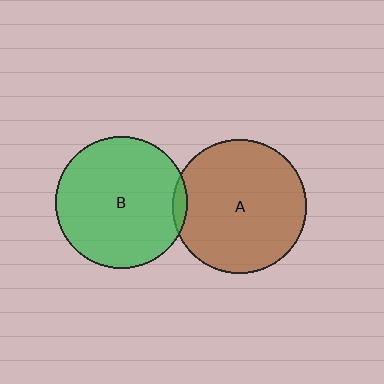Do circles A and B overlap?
Yes.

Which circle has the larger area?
Circle A (brown).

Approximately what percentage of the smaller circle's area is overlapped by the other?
Approximately 5%.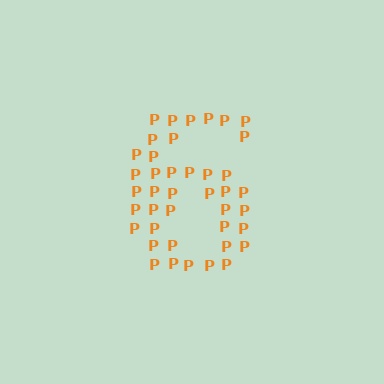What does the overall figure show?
The overall figure shows the digit 6.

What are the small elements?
The small elements are letter P's.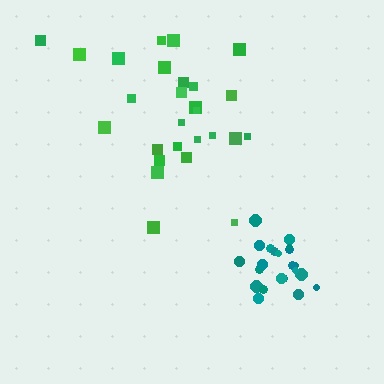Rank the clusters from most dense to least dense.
teal, green.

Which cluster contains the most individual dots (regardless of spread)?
Green (28).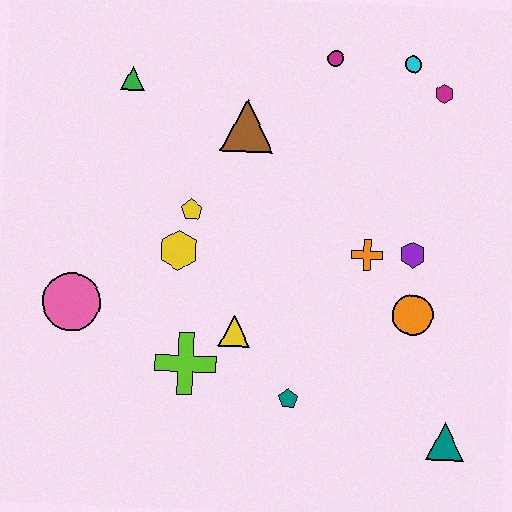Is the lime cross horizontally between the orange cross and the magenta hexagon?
No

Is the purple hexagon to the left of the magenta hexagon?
Yes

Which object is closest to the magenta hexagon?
The cyan circle is closest to the magenta hexagon.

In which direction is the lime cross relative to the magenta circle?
The lime cross is below the magenta circle.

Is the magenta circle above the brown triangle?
Yes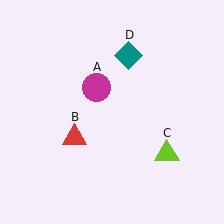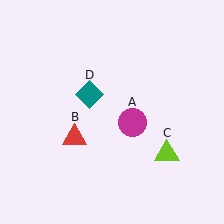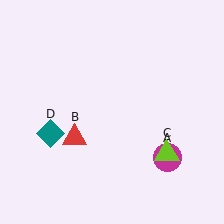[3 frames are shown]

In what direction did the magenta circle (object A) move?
The magenta circle (object A) moved down and to the right.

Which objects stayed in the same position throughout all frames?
Red triangle (object B) and lime triangle (object C) remained stationary.